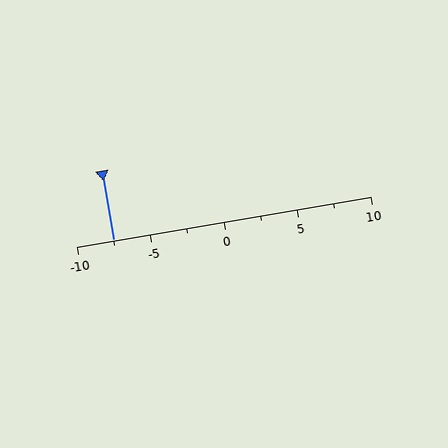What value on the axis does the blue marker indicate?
The marker indicates approximately -7.5.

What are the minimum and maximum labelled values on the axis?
The axis runs from -10 to 10.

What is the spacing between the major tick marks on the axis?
The major ticks are spaced 5 apart.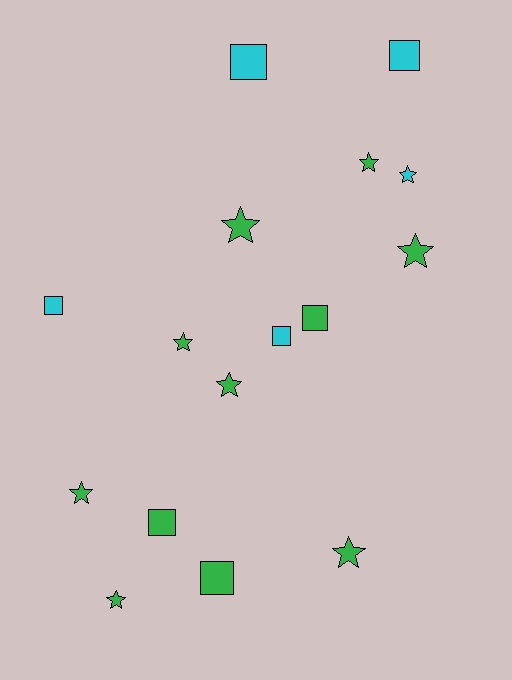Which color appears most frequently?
Green, with 11 objects.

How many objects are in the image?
There are 16 objects.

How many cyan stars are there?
There is 1 cyan star.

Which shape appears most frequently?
Star, with 9 objects.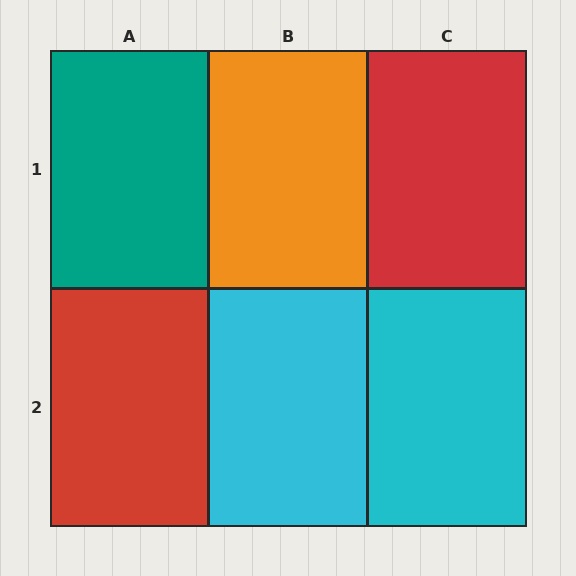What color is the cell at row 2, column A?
Red.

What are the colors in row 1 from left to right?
Teal, orange, red.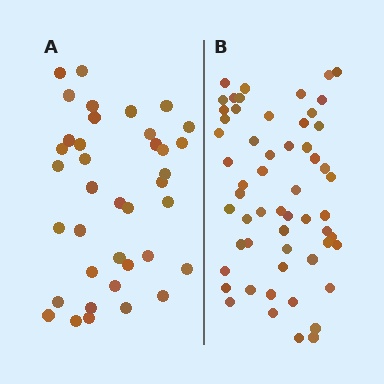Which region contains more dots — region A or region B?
Region B (the right region) has more dots.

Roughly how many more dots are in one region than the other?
Region B has approximately 20 more dots than region A.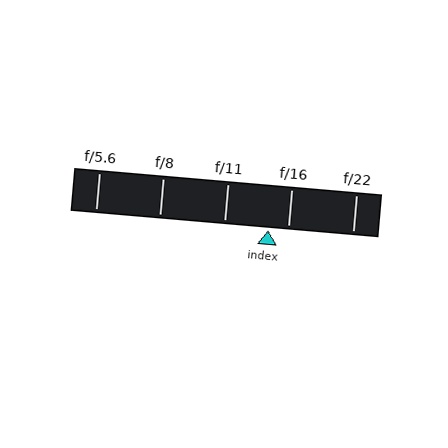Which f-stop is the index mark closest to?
The index mark is closest to f/16.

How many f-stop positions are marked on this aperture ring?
There are 5 f-stop positions marked.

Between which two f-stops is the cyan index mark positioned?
The index mark is between f/11 and f/16.